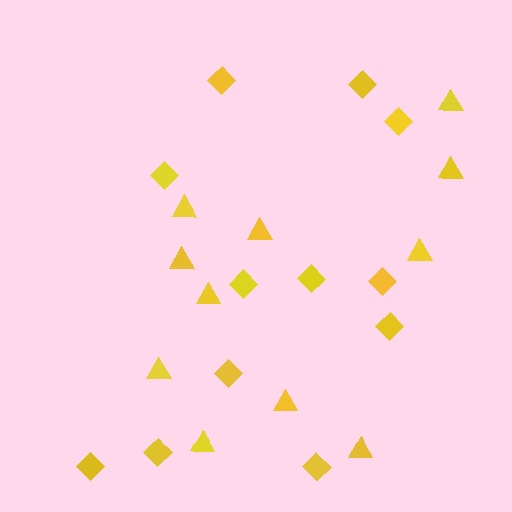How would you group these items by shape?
There are 2 groups: one group of diamonds (12) and one group of triangles (11).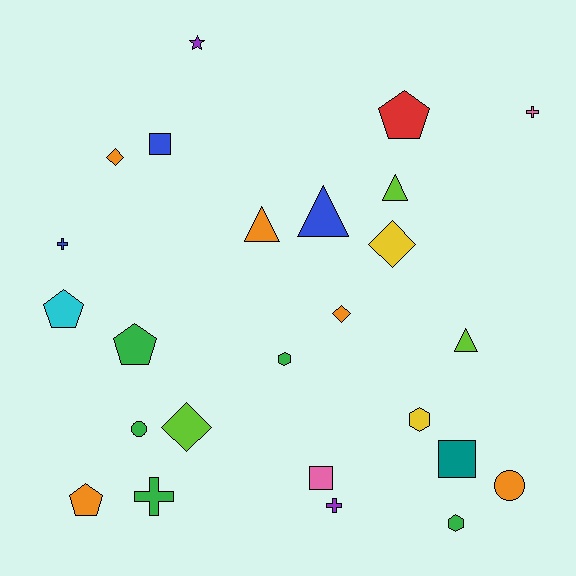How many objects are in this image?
There are 25 objects.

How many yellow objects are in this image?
There are 2 yellow objects.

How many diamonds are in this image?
There are 4 diamonds.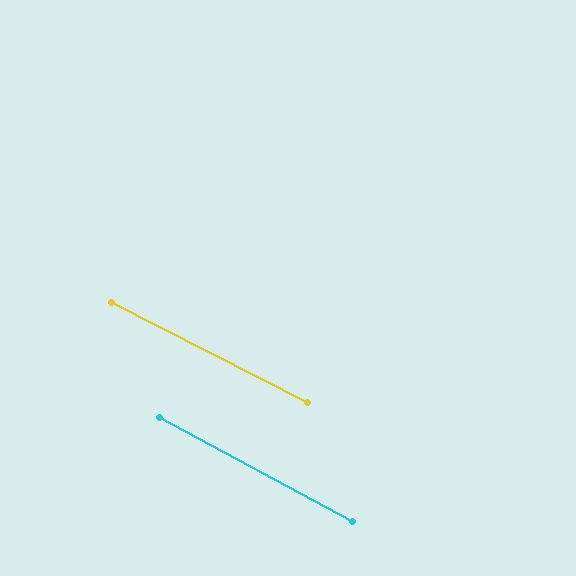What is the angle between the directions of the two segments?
Approximately 1 degree.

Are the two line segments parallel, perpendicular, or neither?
Parallel — their directions differ by only 1.1°.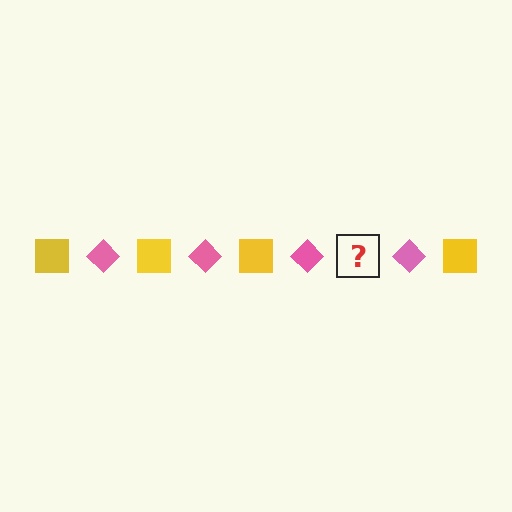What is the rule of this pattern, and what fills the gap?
The rule is that the pattern alternates between yellow square and pink diamond. The gap should be filled with a yellow square.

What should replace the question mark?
The question mark should be replaced with a yellow square.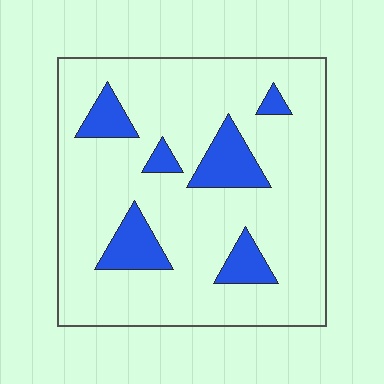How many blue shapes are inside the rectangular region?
6.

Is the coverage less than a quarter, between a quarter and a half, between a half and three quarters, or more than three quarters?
Less than a quarter.